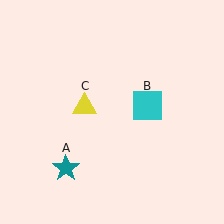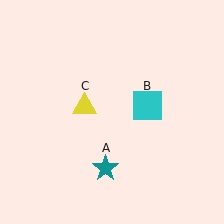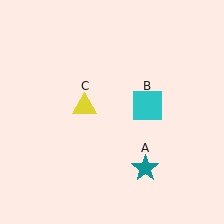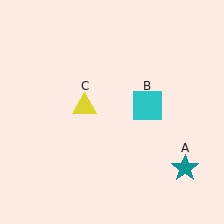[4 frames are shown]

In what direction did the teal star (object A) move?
The teal star (object A) moved right.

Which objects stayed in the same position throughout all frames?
Cyan square (object B) and yellow triangle (object C) remained stationary.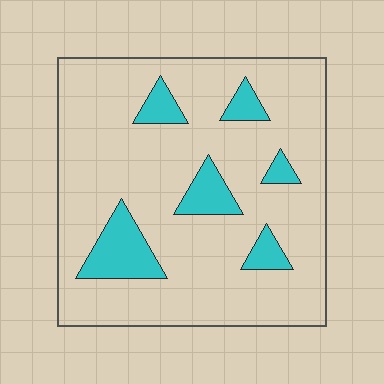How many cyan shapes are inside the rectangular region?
6.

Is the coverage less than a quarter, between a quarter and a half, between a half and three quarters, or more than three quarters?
Less than a quarter.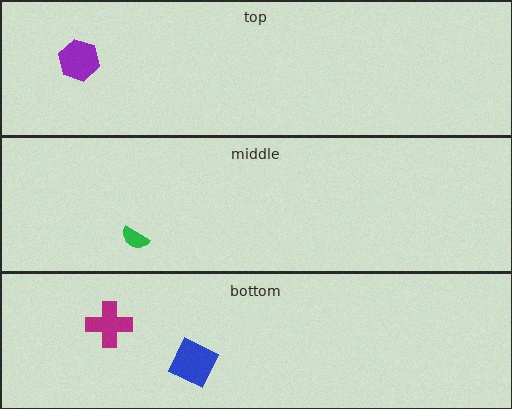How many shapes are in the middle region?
1.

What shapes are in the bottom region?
The magenta cross, the blue square.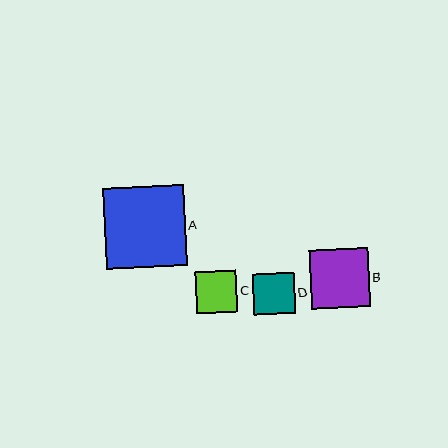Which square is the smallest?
Square D is the smallest with a size of approximately 42 pixels.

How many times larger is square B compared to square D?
Square B is approximately 1.4 times the size of square D.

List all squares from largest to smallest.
From largest to smallest: A, B, C, D.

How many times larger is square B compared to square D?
Square B is approximately 1.4 times the size of square D.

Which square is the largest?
Square A is the largest with a size of approximately 81 pixels.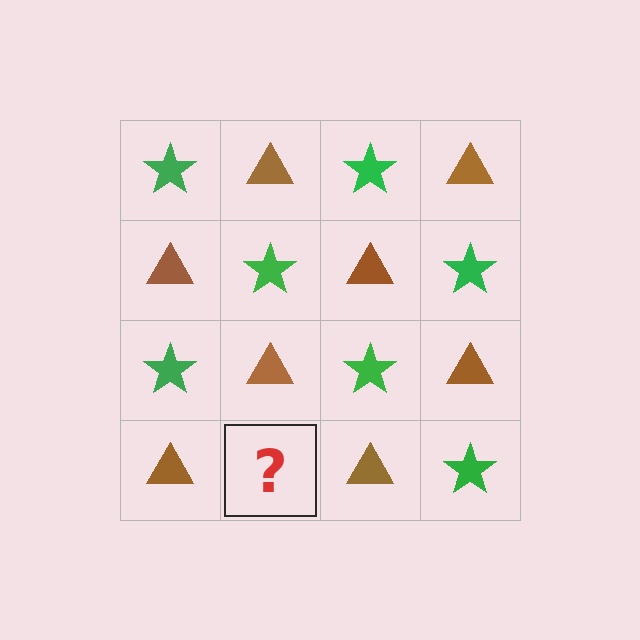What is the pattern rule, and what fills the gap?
The rule is that it alternates green star and brown triangle in a checkerboard pattern. The gap should be filled with a green star.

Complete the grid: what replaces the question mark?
The question mark should be replaced with a green star.